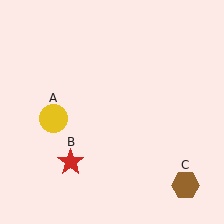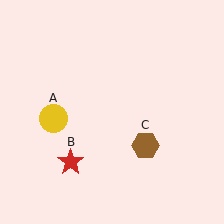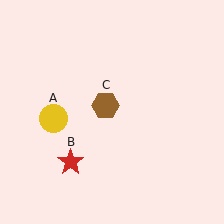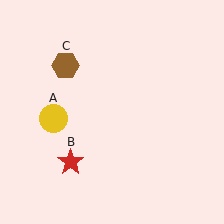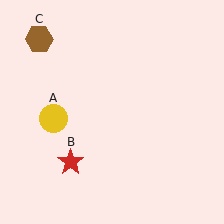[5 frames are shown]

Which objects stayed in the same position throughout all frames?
Yellow circle (object A) and red star (object B) remained stationary.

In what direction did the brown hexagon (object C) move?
The brown hexagon (object C) moved up and to the left.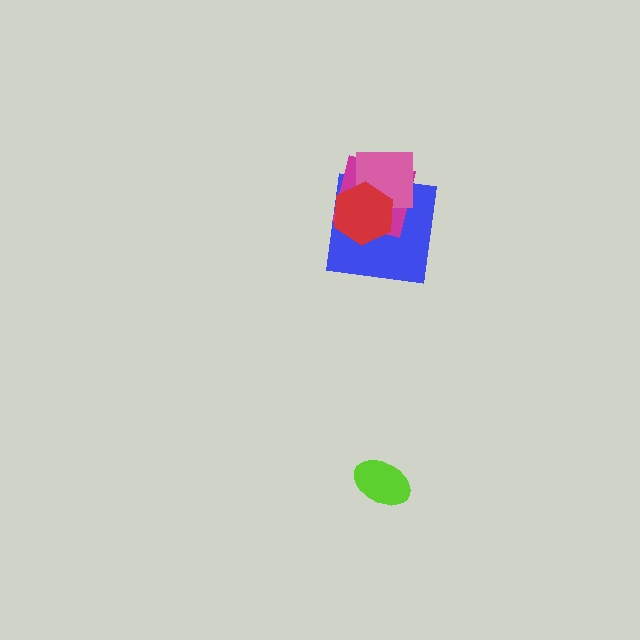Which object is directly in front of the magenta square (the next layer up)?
The pink square is directly in front of the magenta square.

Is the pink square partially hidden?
Yes, it is partially covered by another shape.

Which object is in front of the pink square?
The red hexagon is in front of the pink square.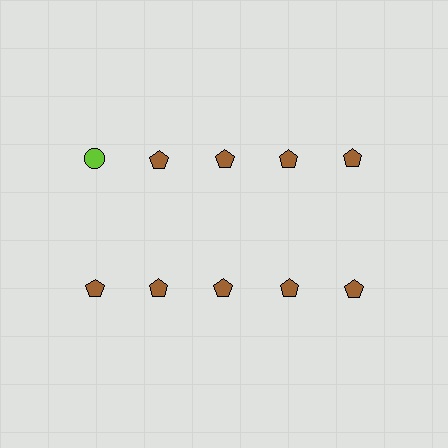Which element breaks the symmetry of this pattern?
The lime circle in the top row, leftmost column breaks the symmetry. All other shapes are brown pentagons.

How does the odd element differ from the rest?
It differs in both color (lime instead of brown) and shape (circle instead of pentagon).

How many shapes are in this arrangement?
There are 10 shapes arranged in a grid pattern.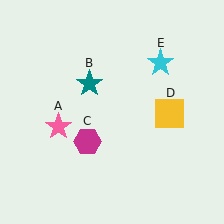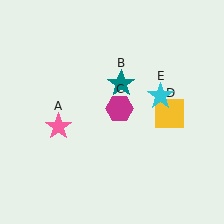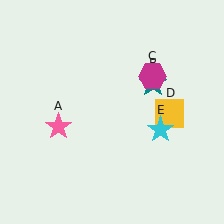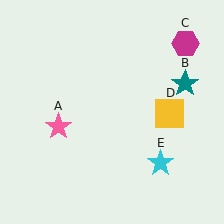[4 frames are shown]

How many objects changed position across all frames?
3 objects changed position: teal star (object B), magenta hexagon (object C), cyan star (object E).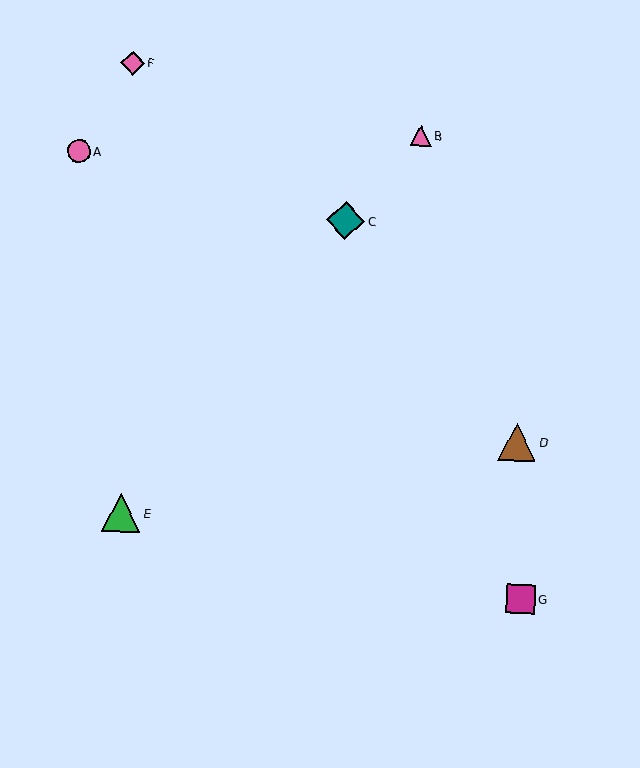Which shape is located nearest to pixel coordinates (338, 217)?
The teal diamond (labeled C) at (346, 221) is nearest to that location.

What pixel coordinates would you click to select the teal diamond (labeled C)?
Click at (346, 221) to select the teal diamond C.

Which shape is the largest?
The brown triangle (labeled D) is the largest.